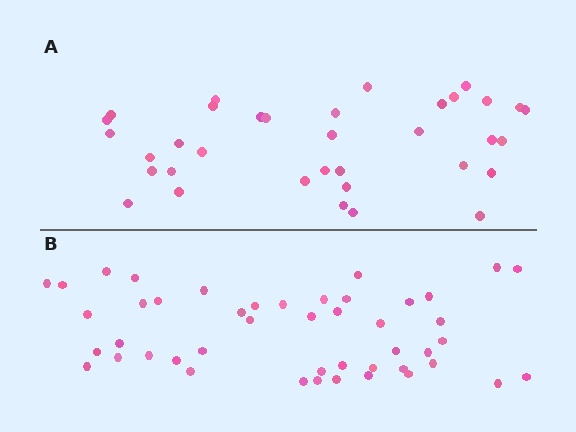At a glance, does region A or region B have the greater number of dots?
Region B (the bottom region) has more dots.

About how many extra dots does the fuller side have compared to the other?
Region B has roughly 12 or so more dots than region A.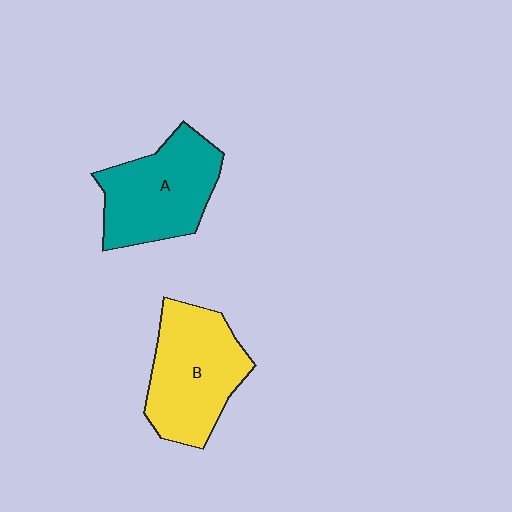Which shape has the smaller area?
Shape A (teal).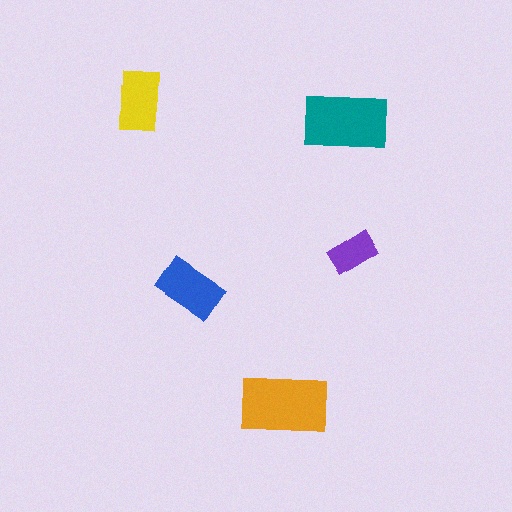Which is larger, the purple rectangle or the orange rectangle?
The orange one.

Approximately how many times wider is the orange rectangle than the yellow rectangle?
About 1.5 times wider.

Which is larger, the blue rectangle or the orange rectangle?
The orange one.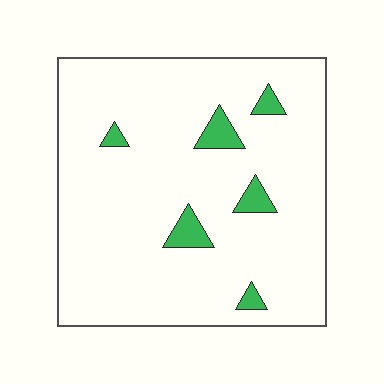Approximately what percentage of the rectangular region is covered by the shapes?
Approximately 5%.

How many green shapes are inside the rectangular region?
6.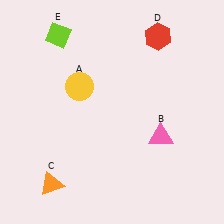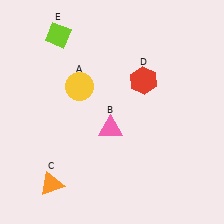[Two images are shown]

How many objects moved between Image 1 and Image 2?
2 objects moved between the two images.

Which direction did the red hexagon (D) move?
The red hexagon (D) moved down.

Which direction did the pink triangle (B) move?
The pink triangle (B) moved left.